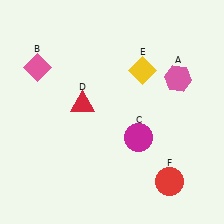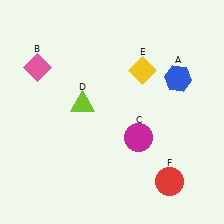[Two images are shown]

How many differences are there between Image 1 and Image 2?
There are 2 differences between the two images.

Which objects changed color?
A changed from pink to blue. D changed from red to lime.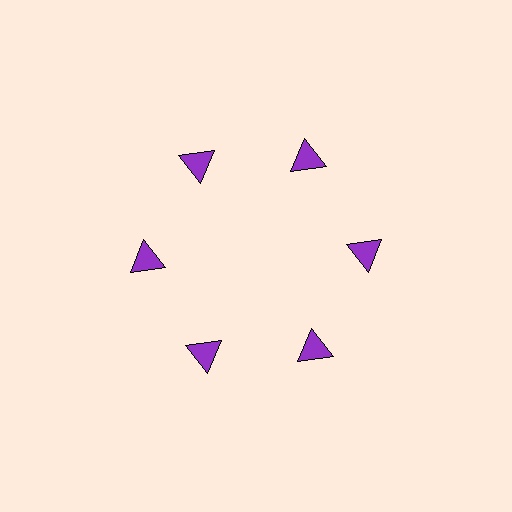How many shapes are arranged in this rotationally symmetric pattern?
There are 6 shapes, arranged in 6 groups of 1.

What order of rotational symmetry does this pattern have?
This pattern has 6-fold rotational symmetry.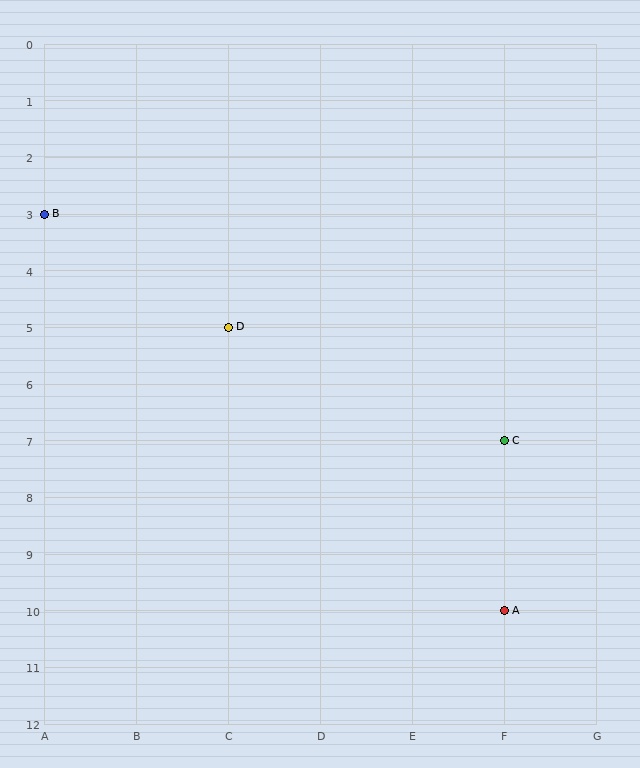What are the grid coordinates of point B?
Point B is at grid coordinates (A, 3).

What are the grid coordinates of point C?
Point C is at grid coordinates (F, 7).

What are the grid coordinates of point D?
Point D is at grid coordinates (C, 5).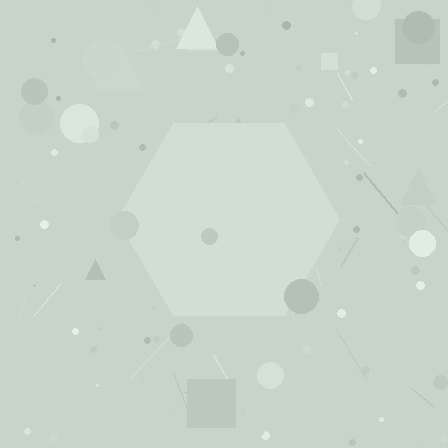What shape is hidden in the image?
A hexagon is hidden in the image.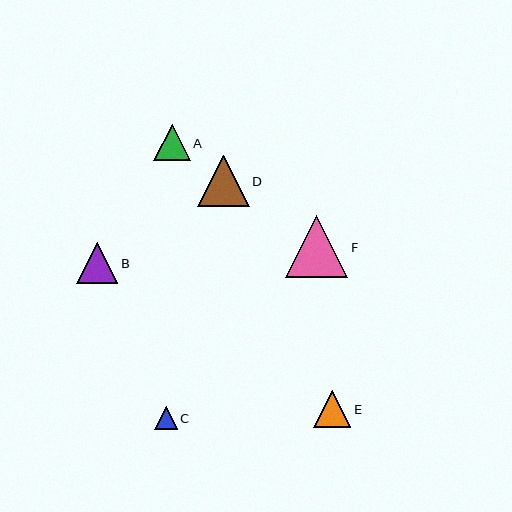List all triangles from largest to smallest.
From largest to smallest: F, D, B, E, A, C.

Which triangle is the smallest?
Triangle C is the smallest with a size of approximately 22 pixels.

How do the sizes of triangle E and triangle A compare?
Triangle E and triangle A are approximately the same size.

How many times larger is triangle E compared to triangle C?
Triangle E is approximately 1.6 times the size of triangle C.